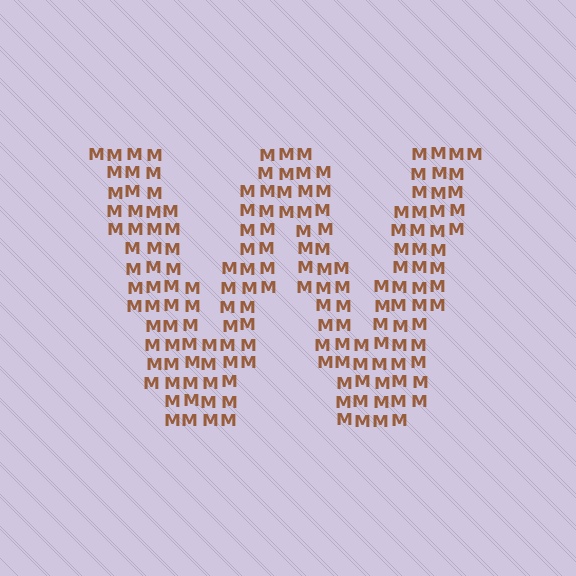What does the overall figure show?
The overall figure shows the letter W.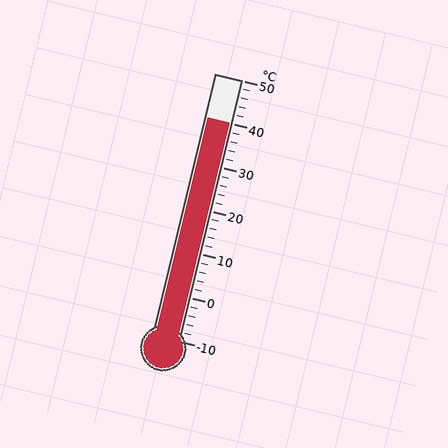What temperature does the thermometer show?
The thermometer shows approximately 40°C.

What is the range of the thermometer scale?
The thermometer scale ranges from -10°C to 50°C.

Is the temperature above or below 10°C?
The temperature is above 10°C.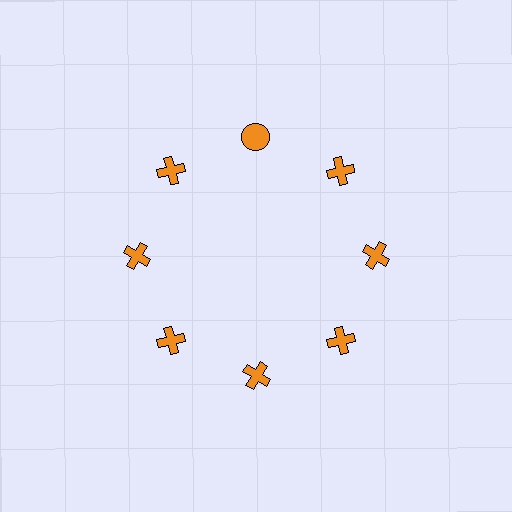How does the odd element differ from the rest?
It has a different shape: circle instead of cross.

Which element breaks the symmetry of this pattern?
The orange circle at roughly the 12 o'clock position breaks the symmetry. All other shapes are orange crosses.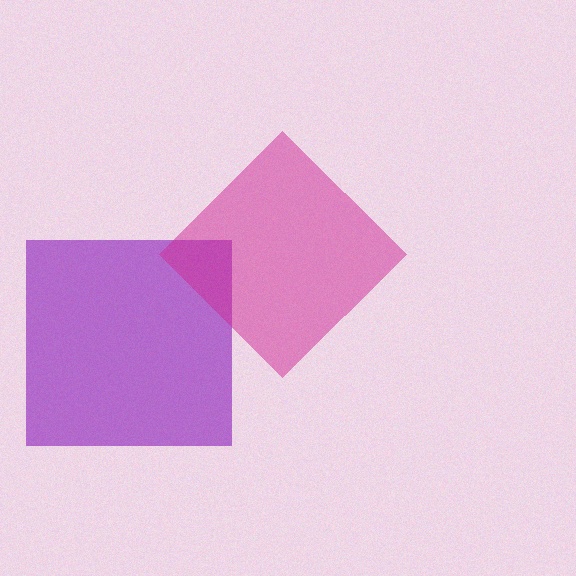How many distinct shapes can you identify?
There are 2 distinct shapes: a purple square, a magenta diamond.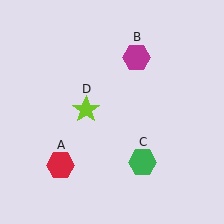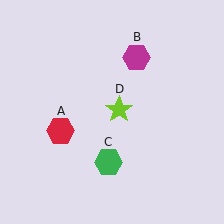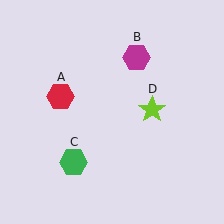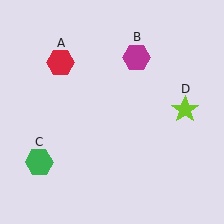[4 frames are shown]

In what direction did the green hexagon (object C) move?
The green hexagon (object C) moved left.